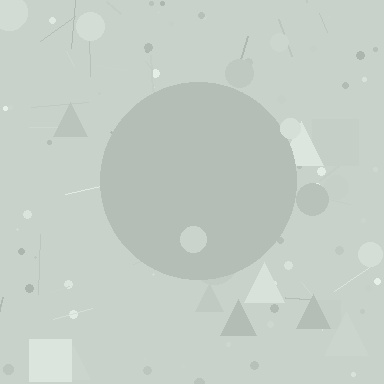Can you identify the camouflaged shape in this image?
The camouflaged shape is a circle.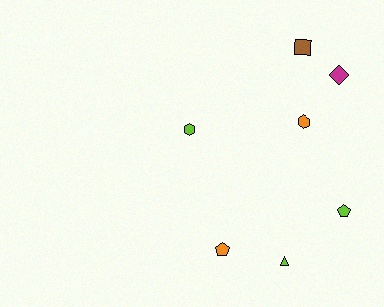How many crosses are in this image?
There are no crosses.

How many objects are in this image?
There are 7 objects.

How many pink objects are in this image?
There are no pink objects.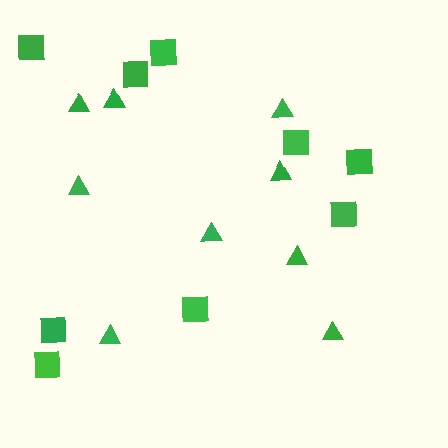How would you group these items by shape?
There are 2 groups: one group of squares (9) and one group of triangles (9).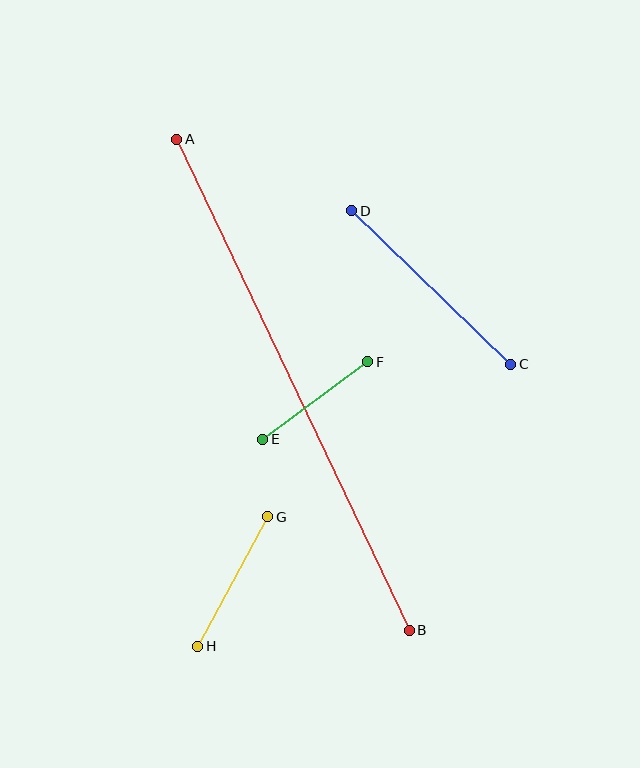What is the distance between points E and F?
The distance is approximately 130 pixels.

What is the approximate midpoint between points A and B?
The midpoint is at approximately (293, 385) pixels.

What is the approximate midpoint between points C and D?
The midpoint is at approximately (431, 287) pixels.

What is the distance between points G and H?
The distance is approximately 147 pixels.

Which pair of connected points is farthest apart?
Points A and B are farthest apart.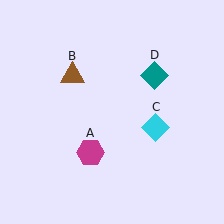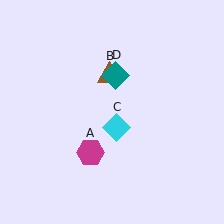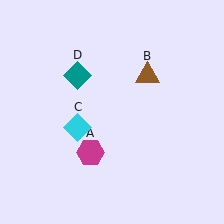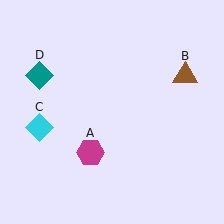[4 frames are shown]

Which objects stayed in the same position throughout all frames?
Magenta hexagon (object A) remained stationary.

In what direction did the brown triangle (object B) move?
The brown triangle (object B) moved right.